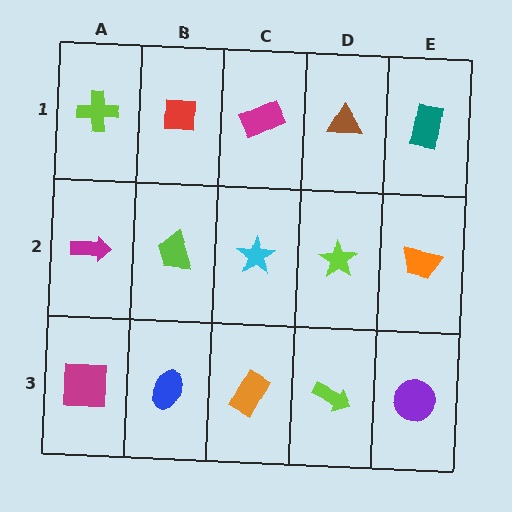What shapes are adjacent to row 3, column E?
An orange trapezoid (row 2, column E), a lime arrow (row 3, column D).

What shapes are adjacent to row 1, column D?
A lime star (row 2, column D), a magenta rectangle (row 1, column C), a teal rectangle (row 1, column E).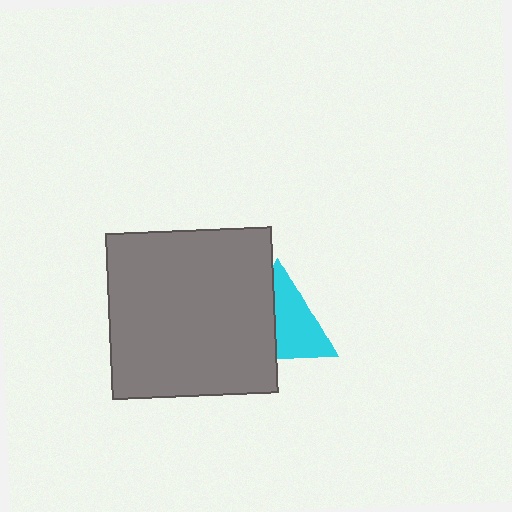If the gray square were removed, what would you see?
You would see the complete cyan triangle.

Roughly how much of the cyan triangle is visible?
About half of it is visible (roughly 57%).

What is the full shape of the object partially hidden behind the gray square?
The partially hidden object is a cyan triangle.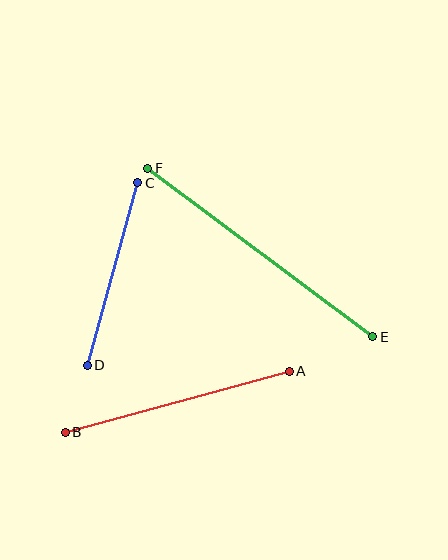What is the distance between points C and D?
The distance is approximately 189 pixels.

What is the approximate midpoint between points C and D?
The midpoint is at approximately (112, 274) pixels.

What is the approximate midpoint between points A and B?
The midpoint is at approximately (177, 402) pixels.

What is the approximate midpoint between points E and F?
The midpoint is at approximately (260, 252) pixels.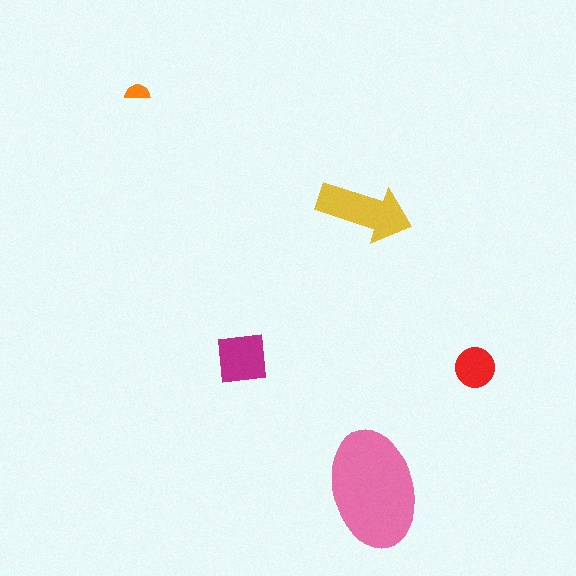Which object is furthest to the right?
The red circle is rightmost.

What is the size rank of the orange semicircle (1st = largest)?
5th.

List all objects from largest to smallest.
The pink ellipse, the yellow arrow, the magenta square, the red circle, the orange semicircle.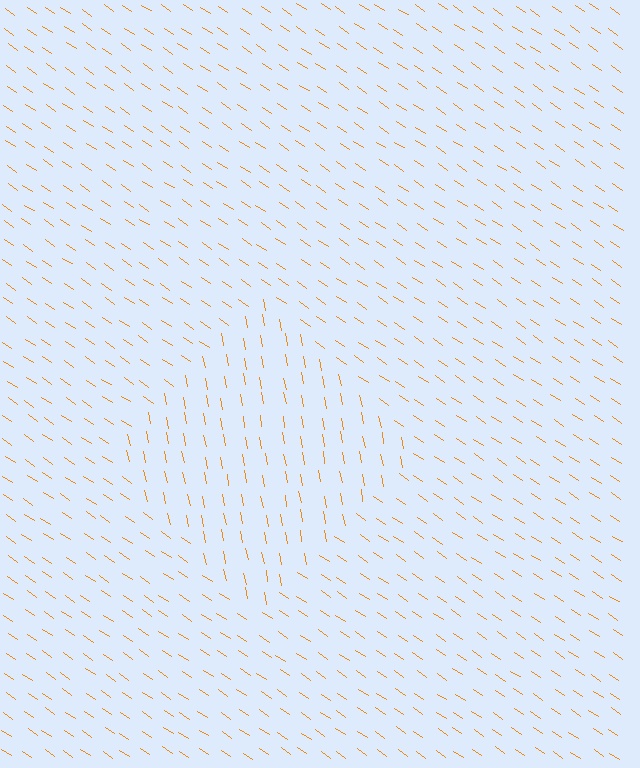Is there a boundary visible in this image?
Yes, there is a texture boundary formed by a change in line orientation.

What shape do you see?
I see a diamond.